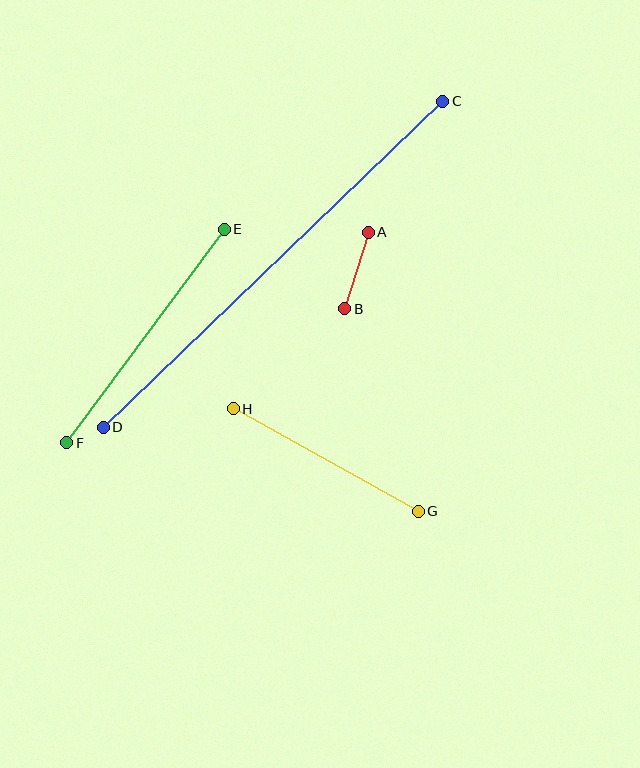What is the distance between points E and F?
The distance is approximately 265 pixels.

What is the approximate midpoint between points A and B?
The midpoint is at approximately (356, 271) pixels.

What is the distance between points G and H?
The distance is approximately 211 pixels.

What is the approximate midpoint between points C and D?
The midpoint is at approximately (273, 264) pixels.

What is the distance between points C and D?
The distance is approximately 470 pixels.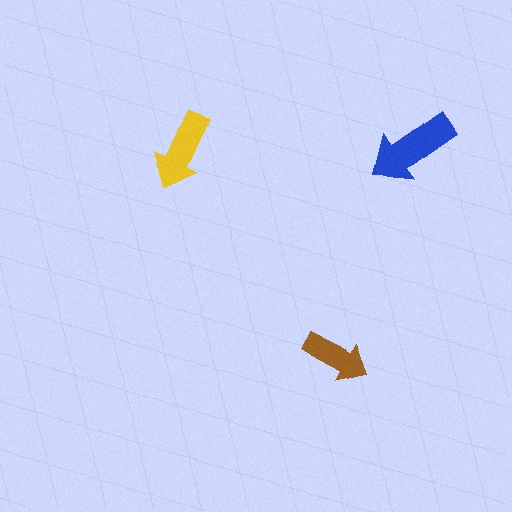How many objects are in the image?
There are 3 objects in the image.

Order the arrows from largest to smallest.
the blue one, the yellow one, the brown one.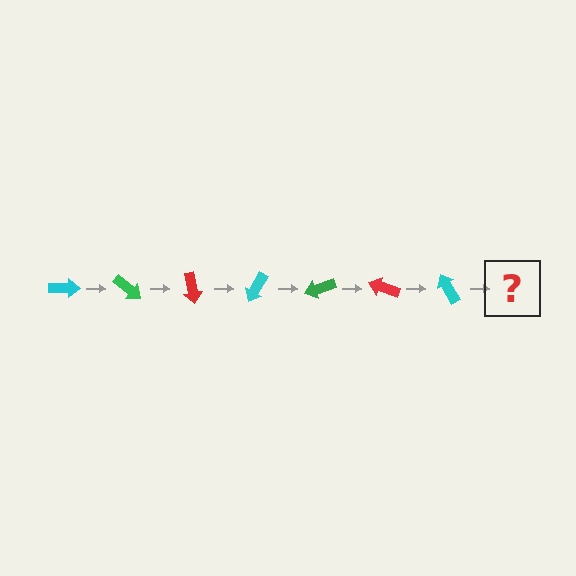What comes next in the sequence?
The next element should be a green arrow, rotated 280 degrees from the start.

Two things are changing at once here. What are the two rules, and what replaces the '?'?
The two rules are that it rotates 40 degrees each step and the color cycles through cyan, green, and red. The '?' should be a green arrow, rotated 280 degrees from the start.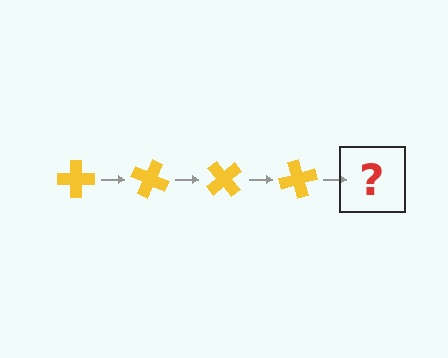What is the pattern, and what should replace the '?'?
The pattern is that the cross rotates 25 degrees each step. The '?' should be a yellow cross rotated 100 degrees.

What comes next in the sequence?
The next element should be a yellow cross rotated 100 degrees.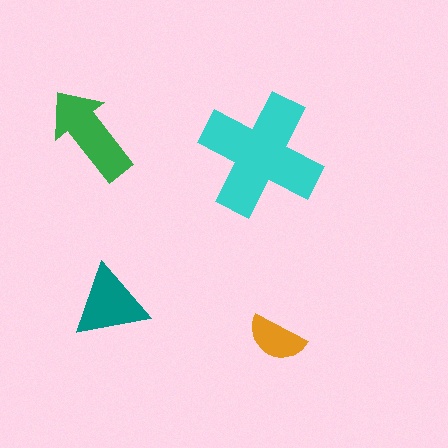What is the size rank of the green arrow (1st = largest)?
2nd.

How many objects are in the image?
There are 4 objects in the image.